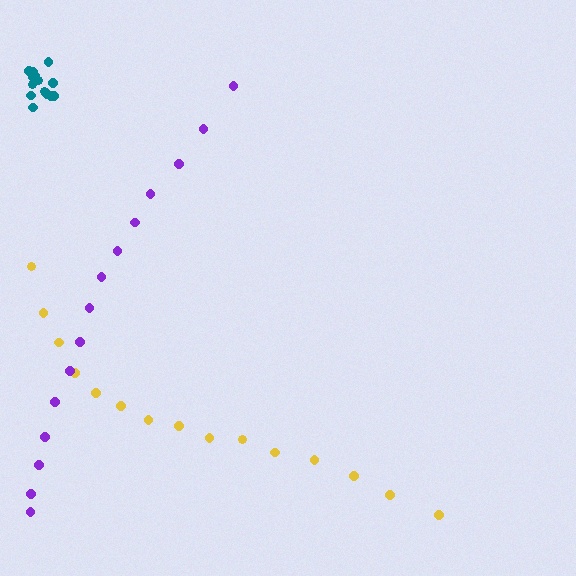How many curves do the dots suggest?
There are 3 distinct paths.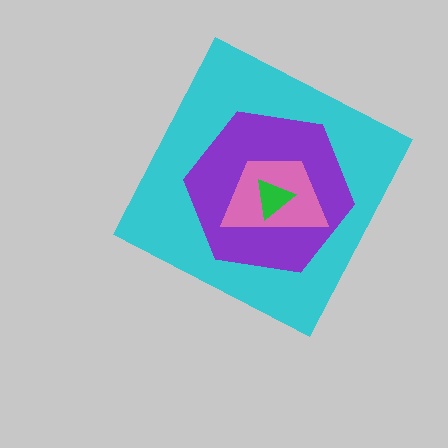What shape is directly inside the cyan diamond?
The purple hexagon.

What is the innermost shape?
The green triangle.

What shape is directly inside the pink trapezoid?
The green triangle.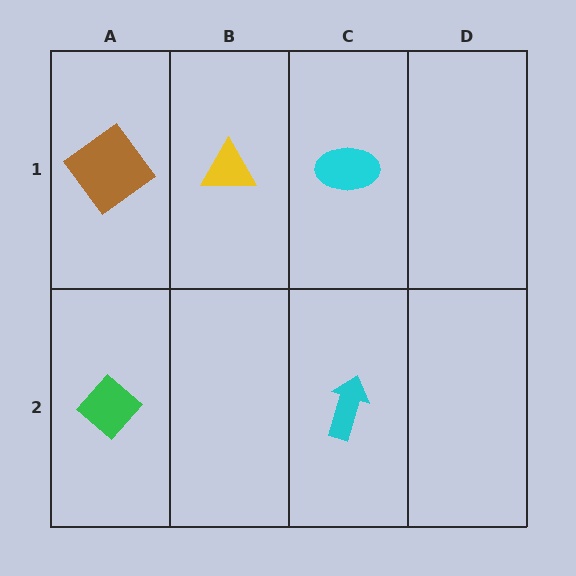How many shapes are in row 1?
3 shapes.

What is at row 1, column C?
A cyan ellipse.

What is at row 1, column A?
A brown diamond.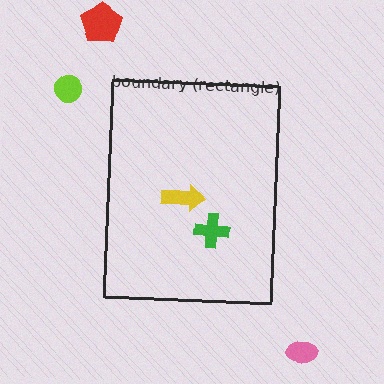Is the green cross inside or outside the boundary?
Inside.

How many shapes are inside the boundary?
2 inside, 3 outside.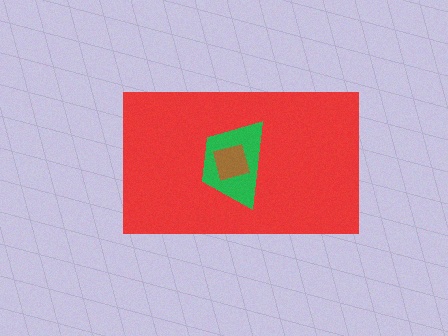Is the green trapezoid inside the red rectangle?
Yes.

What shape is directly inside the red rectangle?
The green trapezoid.